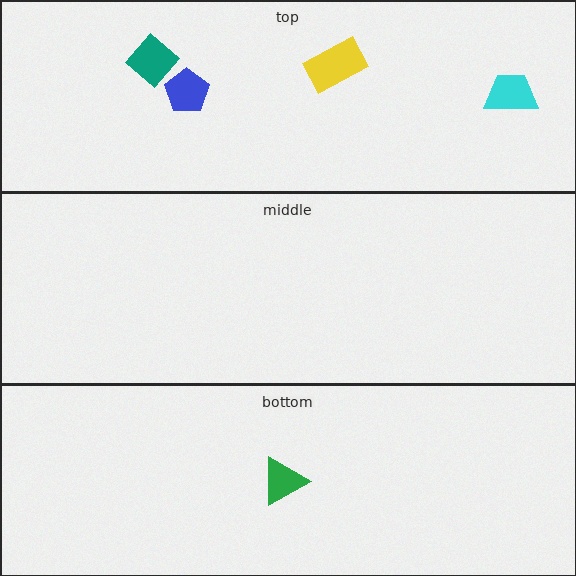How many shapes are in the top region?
4.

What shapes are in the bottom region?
The green triangle.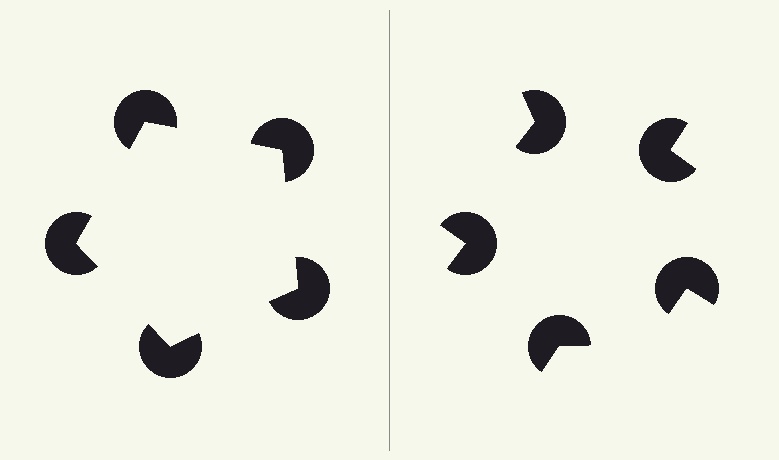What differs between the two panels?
The pac-man discs are positioned identically on both sides; only the wedge orientations differ. On the left they align to a pentagon; on the right they are misaligned.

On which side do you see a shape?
An illusory pentagon appears on the left side. On the right side the wedge cuts are rotated, so no coherent shape forms.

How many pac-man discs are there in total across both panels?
10 — 5 on each side.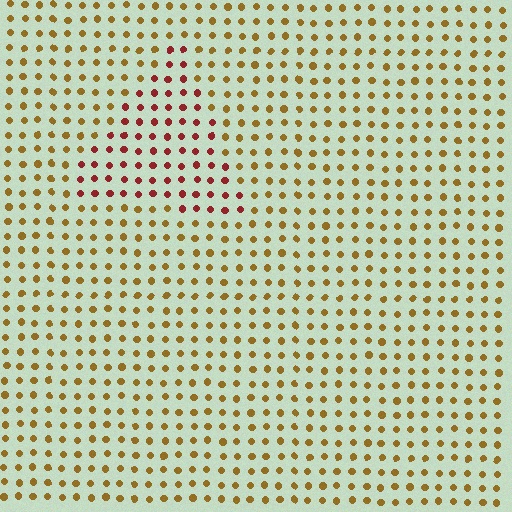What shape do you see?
I see a triangle.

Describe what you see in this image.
The image is filled with small brown elements in a uniform arrangement. A triangle-shaped region is visible where the elements are tinted to a slightly different hue, forming a subtle color boundary.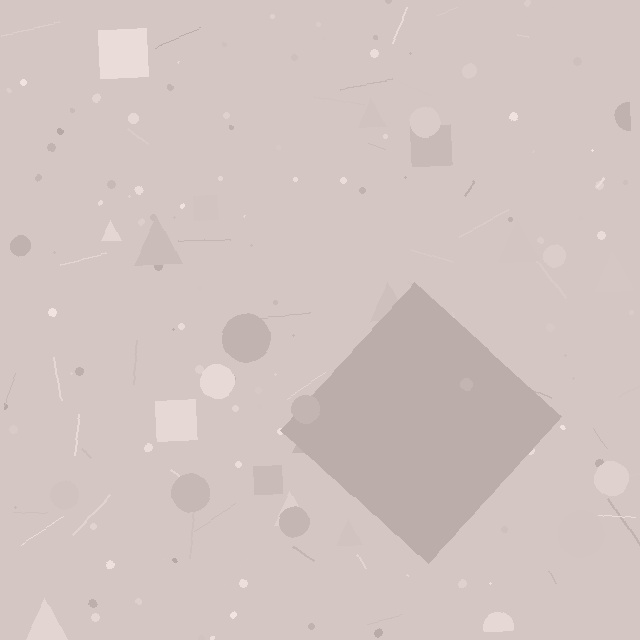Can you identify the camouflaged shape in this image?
The camouflaged shape is a diamond.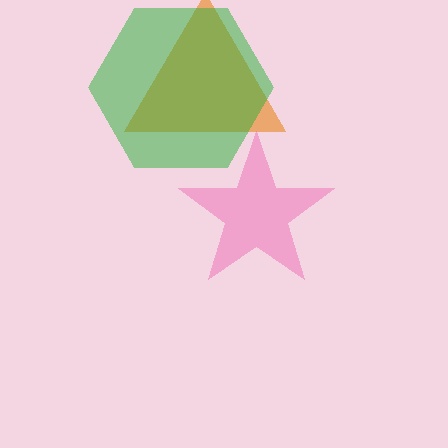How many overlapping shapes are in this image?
There are 3 overlapping shapes in the image.